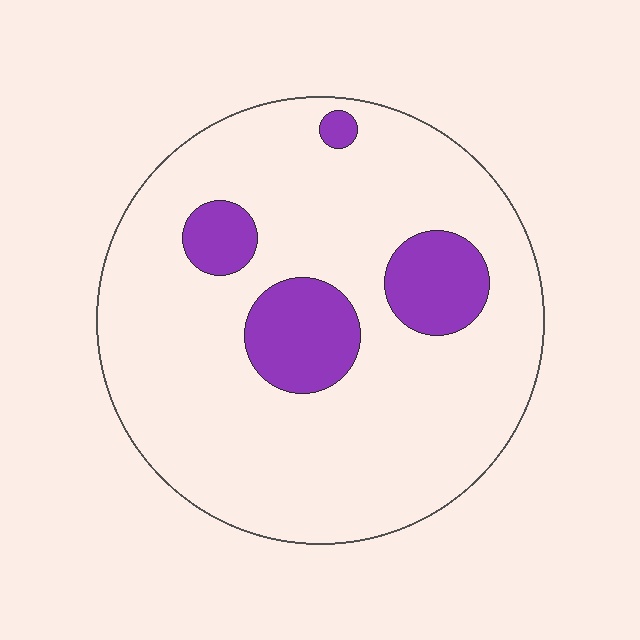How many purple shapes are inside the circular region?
4.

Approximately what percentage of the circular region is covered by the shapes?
Approximately 15%.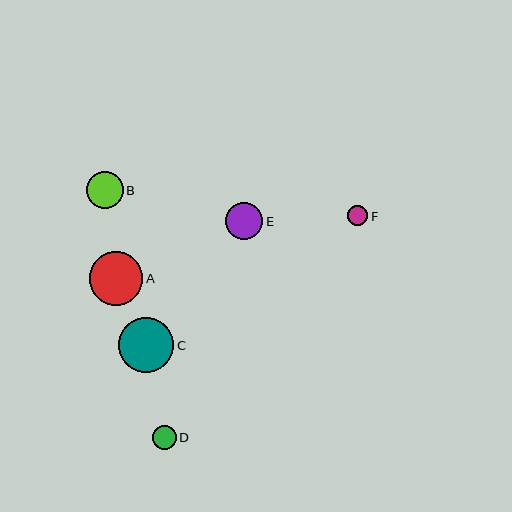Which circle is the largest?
Circle C is the largest with a size of approximately 55 pixels.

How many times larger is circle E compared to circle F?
Circle E is approximately 1.8 times the size of circle F.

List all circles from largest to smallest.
From largest to smallest: C, A, E, B, D, F.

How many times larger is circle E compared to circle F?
Circle E is approximately 1.8 times the size of circle F.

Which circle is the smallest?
Circle F is the smallest with a size of approximately 20 pixels.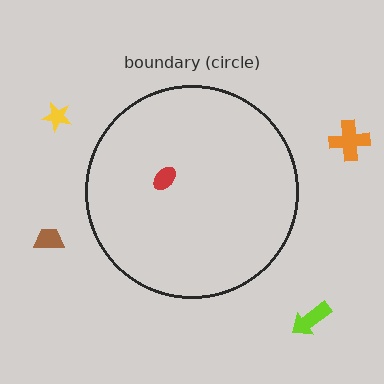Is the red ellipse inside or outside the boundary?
Inside.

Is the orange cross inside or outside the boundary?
Outside.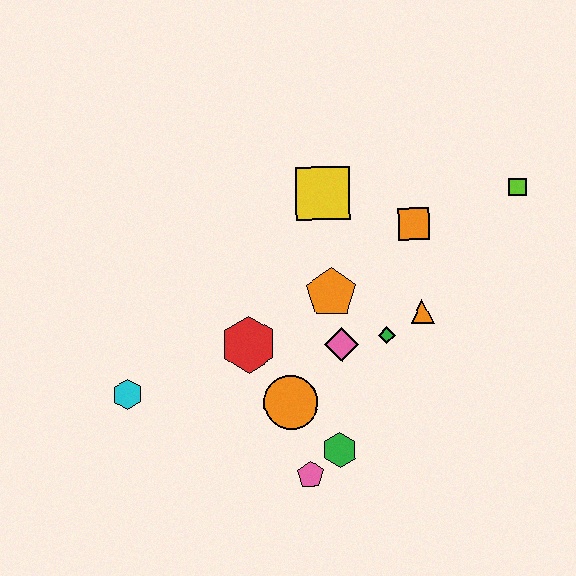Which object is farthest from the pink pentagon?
The lime square is farthest from the pink pentagon.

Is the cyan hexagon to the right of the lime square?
No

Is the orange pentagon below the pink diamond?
No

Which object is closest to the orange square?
The orange triangle is closest to the orange square.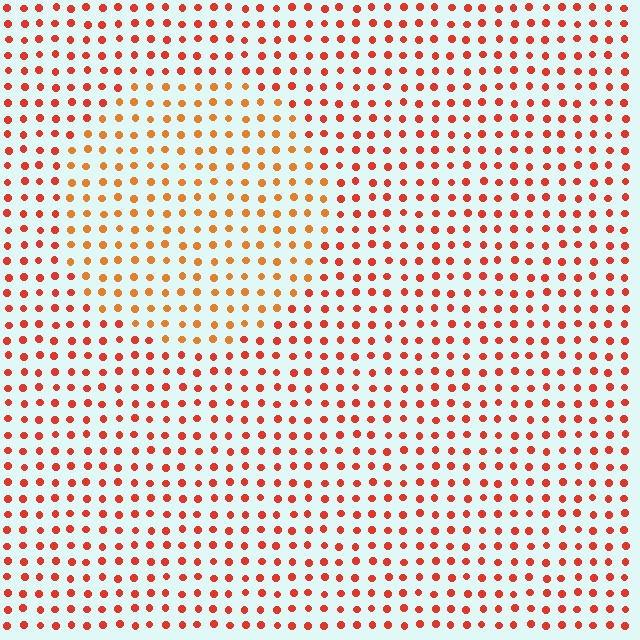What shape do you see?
I see a circle.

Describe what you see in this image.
The image is filled with small red elements in a uniform arrangement. A circle-shaped region is visible where the elements are tinted to a slightly different hue, forming a subtle color boundary.